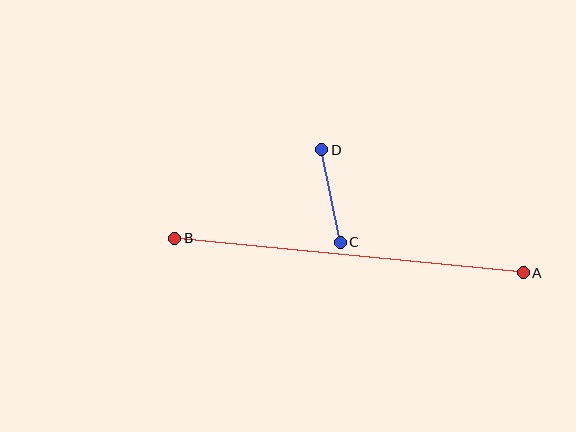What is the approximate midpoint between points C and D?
The midpoint is at approximately (331, 196) pixels.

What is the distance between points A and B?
The distance is approximately 350 pixels.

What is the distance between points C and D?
The distance is approximately 94 pixels.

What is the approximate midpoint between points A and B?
The midpoint is at approximately (349, 256) pixels.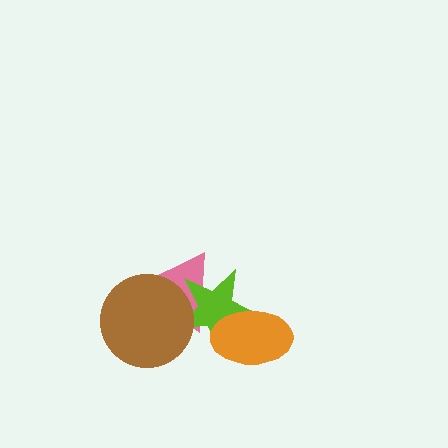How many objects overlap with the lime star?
3 objects overlap with the lime star.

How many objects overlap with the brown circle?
2 objects overlap with the brown circle.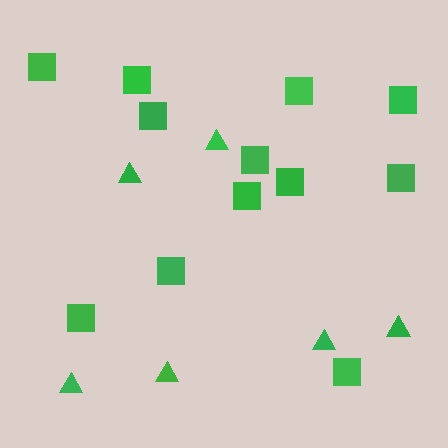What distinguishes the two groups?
There are 2 groups: one group of triangles (6) and one group of squares (12).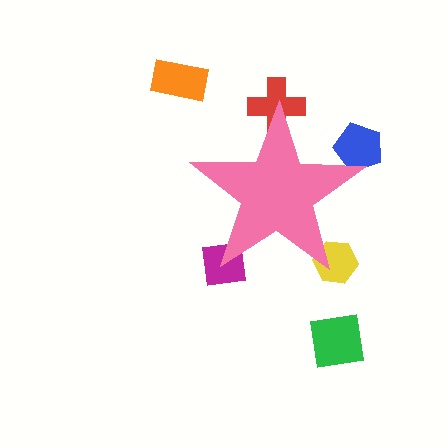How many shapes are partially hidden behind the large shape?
4 shapes are partially hidden.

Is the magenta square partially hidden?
Yes, the magenta square is partially hidden behind the pink star.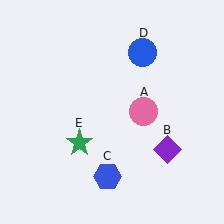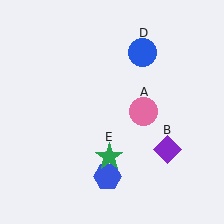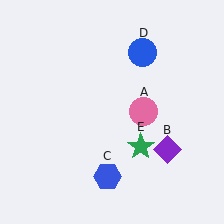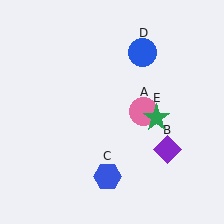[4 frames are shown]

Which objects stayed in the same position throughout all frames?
Pink circle (object A) and purple diamond (object B) and blue hexagon (object C) and blue circle (object D) remained stationary.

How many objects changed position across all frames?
1 object changed position: green star (object E).